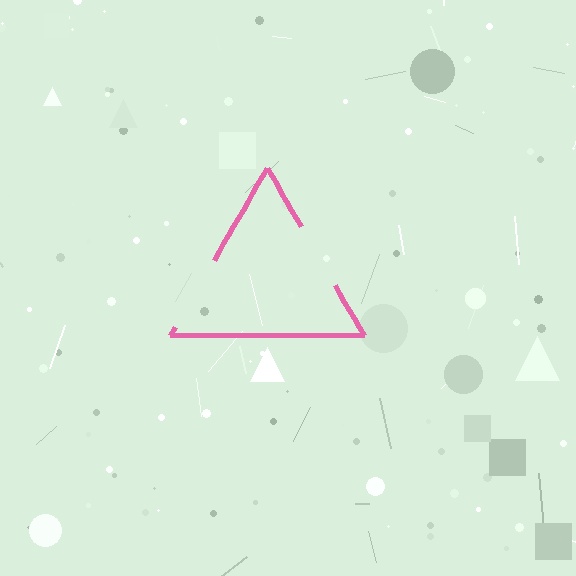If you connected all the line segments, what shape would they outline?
They would outline a triangle.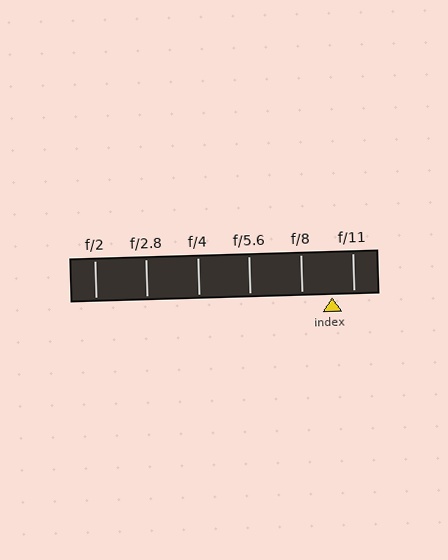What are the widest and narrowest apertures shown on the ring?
The widest aperture shown is f/2 and the narrowest is f/11.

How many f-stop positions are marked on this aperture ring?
There are 6 f-stop positions marked.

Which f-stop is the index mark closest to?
The index mark is closest to f/11.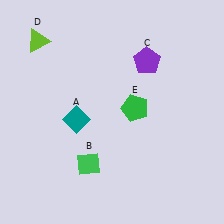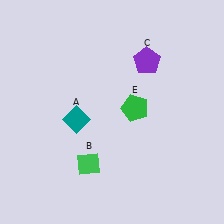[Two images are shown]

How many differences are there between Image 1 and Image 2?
There is 1 difference between the two images.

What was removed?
The lime triangle (D) was removed in Image 2.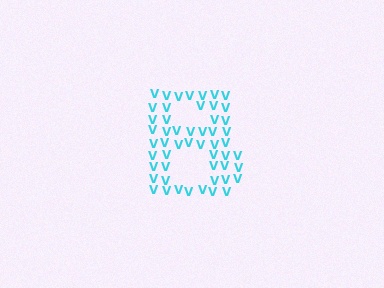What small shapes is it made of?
It is made of small letter V's.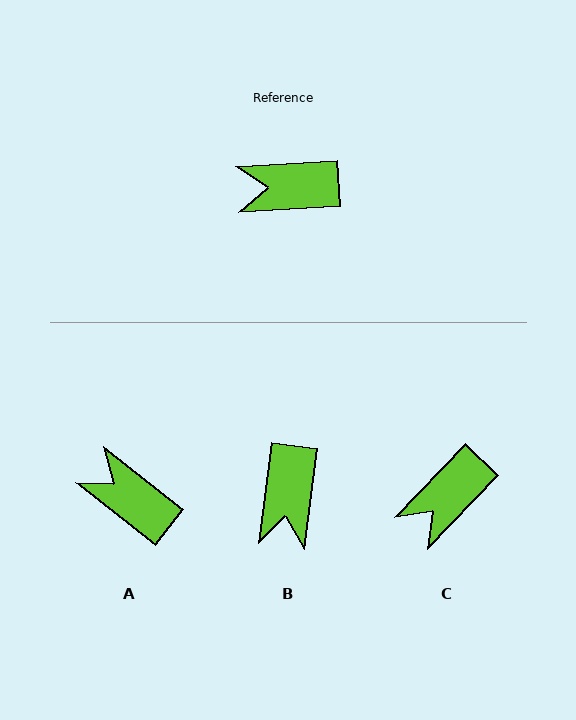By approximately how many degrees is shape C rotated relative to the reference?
Approximately 43 degrees counter-clockwise.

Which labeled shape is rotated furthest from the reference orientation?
B, about 79 degrees away.